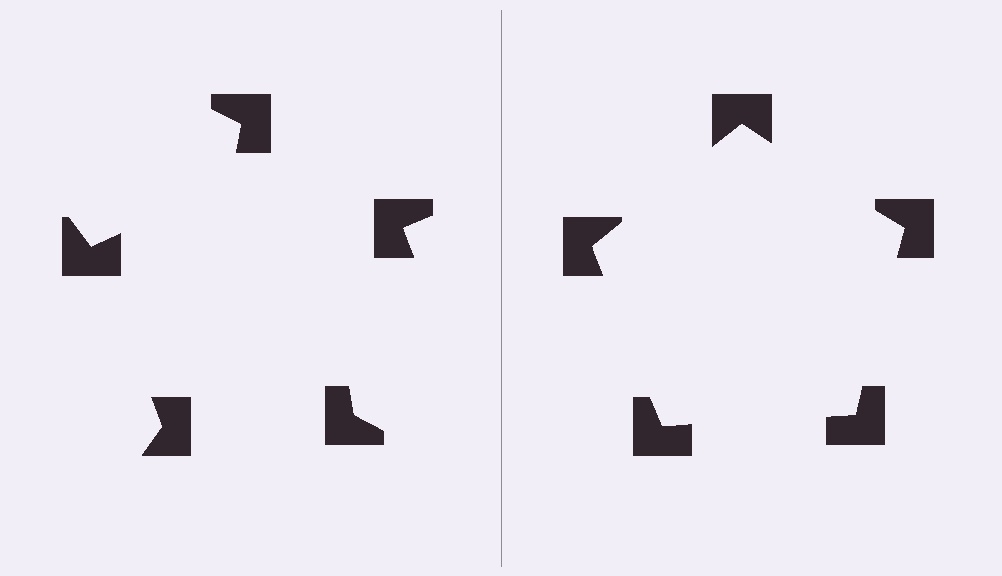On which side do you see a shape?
An illusory pentagon appears on the right side. On the left side the wedge cuts are rotated, so no coherent shape forms.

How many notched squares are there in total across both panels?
10 — 5 on each side.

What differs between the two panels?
The notched squares are positioned identically on both sides; only the wedge orientations differ. On the right they align to a pentagon; on the left they are misaligned.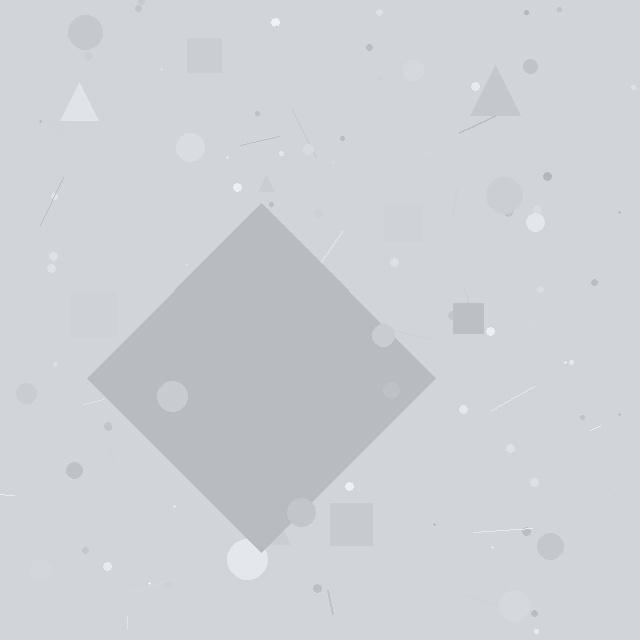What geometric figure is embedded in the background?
A diamond is embedded in the background.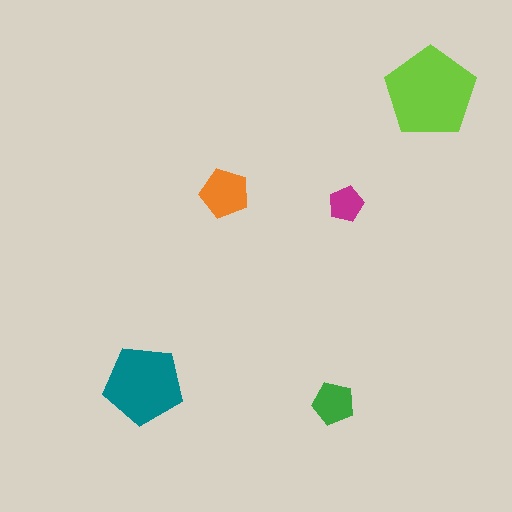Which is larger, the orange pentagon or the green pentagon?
The orange one.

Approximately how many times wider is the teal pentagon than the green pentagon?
About 2 times wider.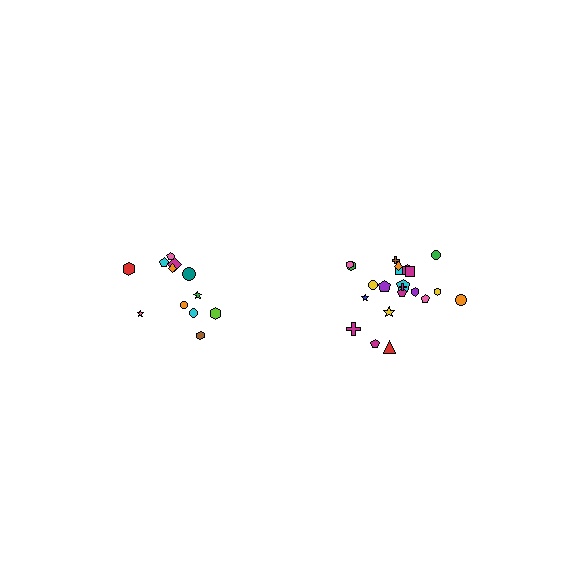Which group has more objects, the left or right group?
The right group.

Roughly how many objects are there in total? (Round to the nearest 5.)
Roughly 35 objects in total.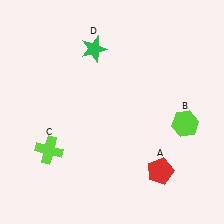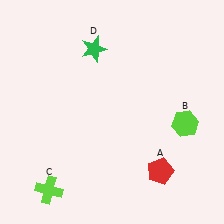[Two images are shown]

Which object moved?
The lime cross (C) moved down.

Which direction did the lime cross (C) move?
The lime cross (C) moved down.